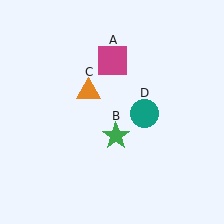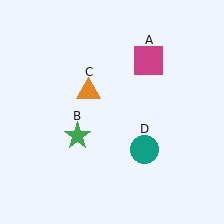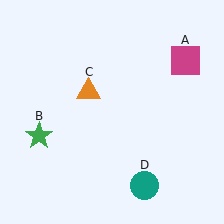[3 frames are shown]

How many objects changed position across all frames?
3 objects changed position: magenta square (object A), green star (object B), teal circle (object D).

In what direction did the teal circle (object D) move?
The teal circle (object D) moved down.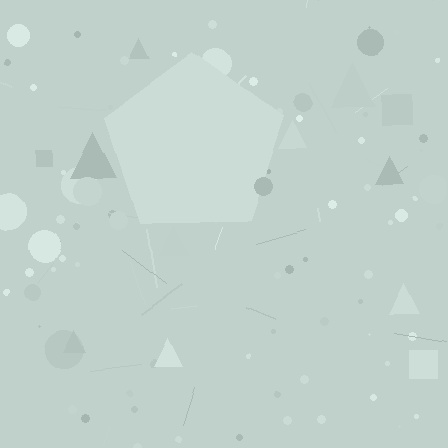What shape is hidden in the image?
A pentagon is hidden in the image.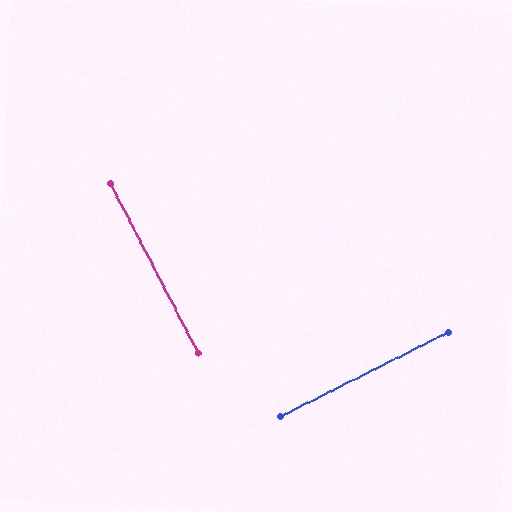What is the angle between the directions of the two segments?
Approximately 89 degrees.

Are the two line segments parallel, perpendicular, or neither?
Perpendicular — they meet at approximately 89°.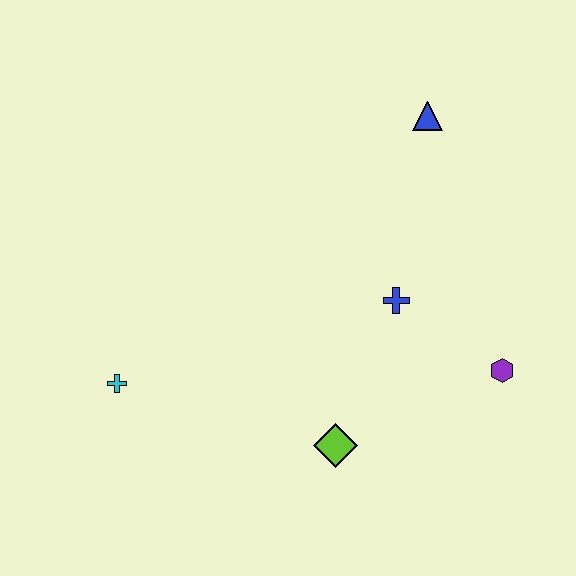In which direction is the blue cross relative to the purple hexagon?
The blue cross is to the left of the purple hexagon.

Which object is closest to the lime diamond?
The blue cross is closest to the lime diamond.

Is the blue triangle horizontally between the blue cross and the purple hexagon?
Yes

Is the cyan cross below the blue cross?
Yes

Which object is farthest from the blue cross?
The cyan cross is farthest from the blue cross.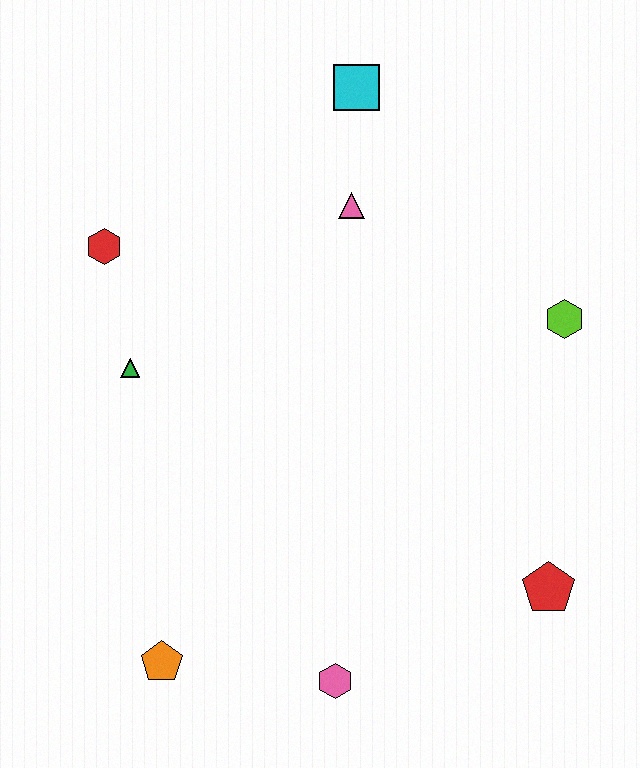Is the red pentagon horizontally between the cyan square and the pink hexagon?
No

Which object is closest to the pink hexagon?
The orange pentagon is closest to the pink hexagon.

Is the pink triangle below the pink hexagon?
No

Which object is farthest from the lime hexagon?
The orange pentagon is farthest from the lime hexagon.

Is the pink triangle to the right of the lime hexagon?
No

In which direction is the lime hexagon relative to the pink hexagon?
The lime hexagon is above the pink hexagon.